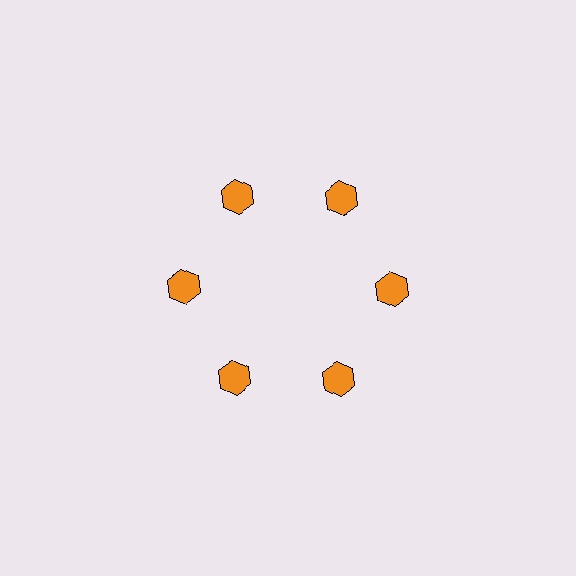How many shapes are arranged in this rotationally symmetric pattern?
There are 6 shapes, arranged in 6 groups of 1.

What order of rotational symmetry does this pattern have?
This pattern has 6-fold rotational symmetry.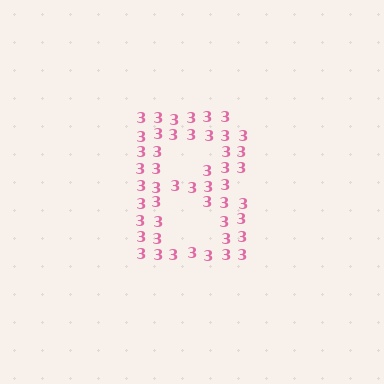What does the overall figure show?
The overall figure shows the letter B.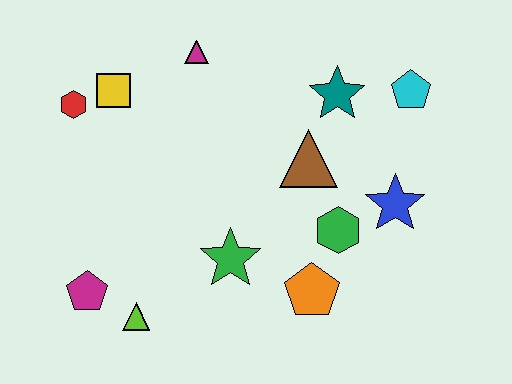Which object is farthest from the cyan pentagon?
The magenta pentagon is farthest from the cyan pentagon.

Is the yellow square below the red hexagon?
No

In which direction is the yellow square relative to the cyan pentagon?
The yellow square is to the left of the cyan pentagon.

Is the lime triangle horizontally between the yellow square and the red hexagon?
No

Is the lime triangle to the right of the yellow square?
Yes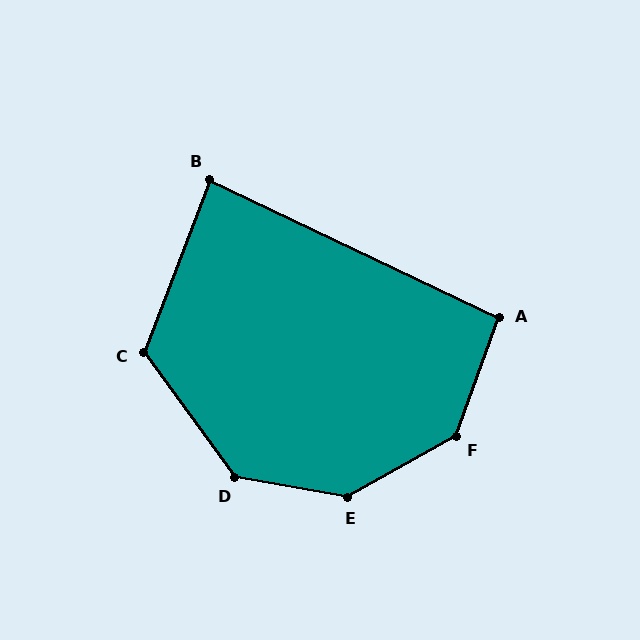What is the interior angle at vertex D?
Approximately 136 degrees (obtuse).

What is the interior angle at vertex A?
Approximately 96 degrees (obtuse).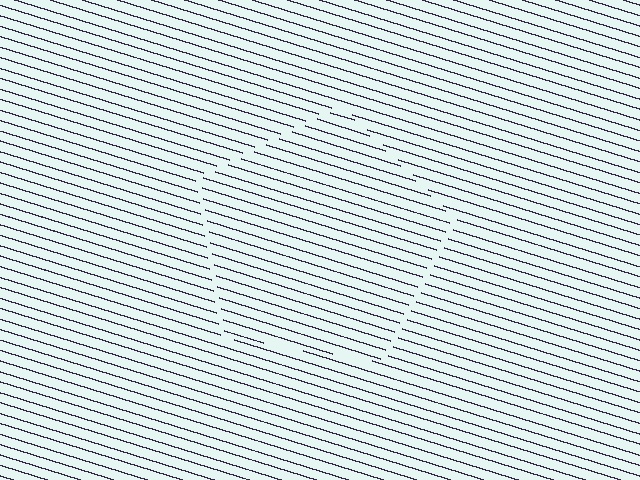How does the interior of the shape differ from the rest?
The interior of the shape contains the same grating, shifted by half a period — the contour is defined by the phase discontinuity where line-ends from the inner and outer gratings abut.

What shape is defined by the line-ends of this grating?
An illusory pentagon. The interior of the shape contains the same grating, shifted by half a period — the contour is defined by the phase discontinuity where line-ends from the inner and outer gratings abut.